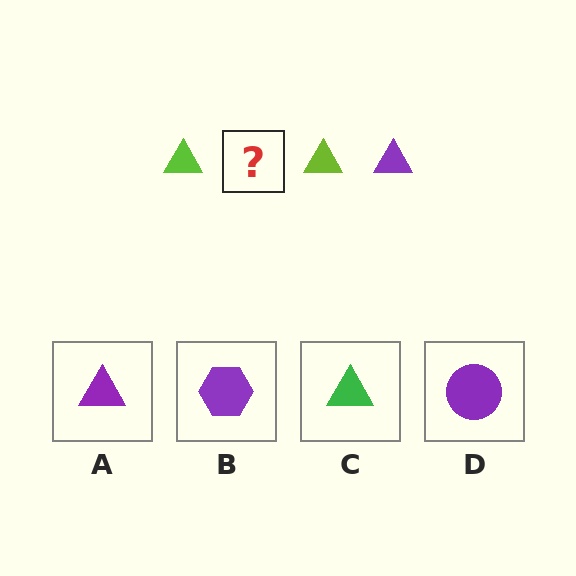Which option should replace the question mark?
Option A.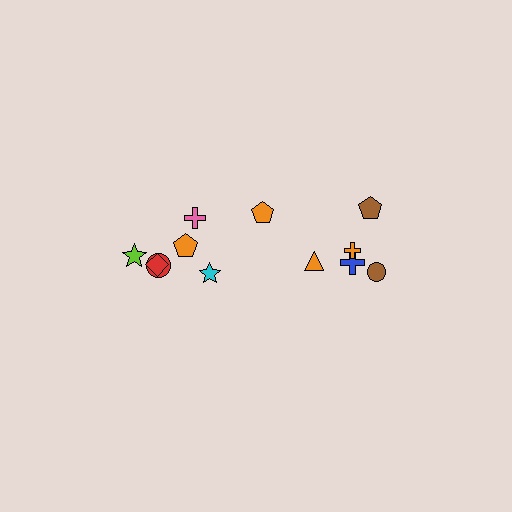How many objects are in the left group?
There are 7 objects.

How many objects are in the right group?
There are 5 objects.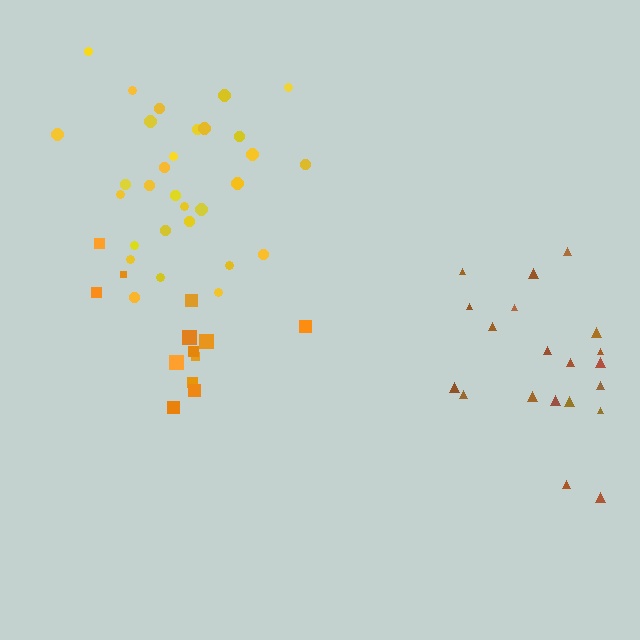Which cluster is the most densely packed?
Yellow.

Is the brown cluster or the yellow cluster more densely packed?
Yellow.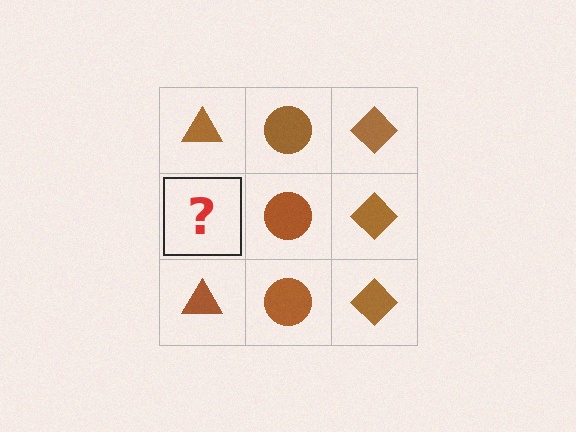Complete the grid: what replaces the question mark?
The question mark should be replaced with a brown triangle.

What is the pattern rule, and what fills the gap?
The rule is that each column has a consistent shape. The gap should be filled with a brown triangle.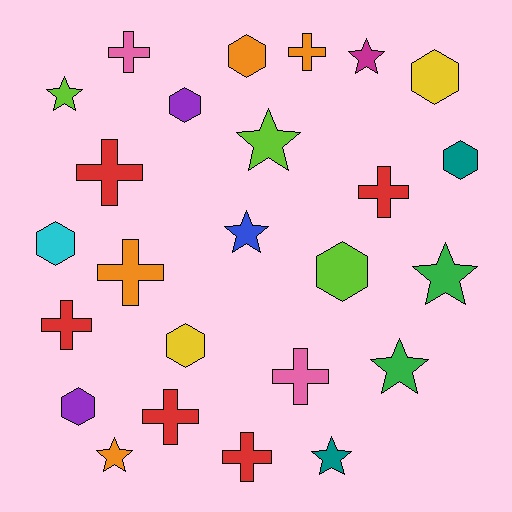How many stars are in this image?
There are 8 stars.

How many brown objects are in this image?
There are no brown objects.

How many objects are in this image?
There are 25 objects.